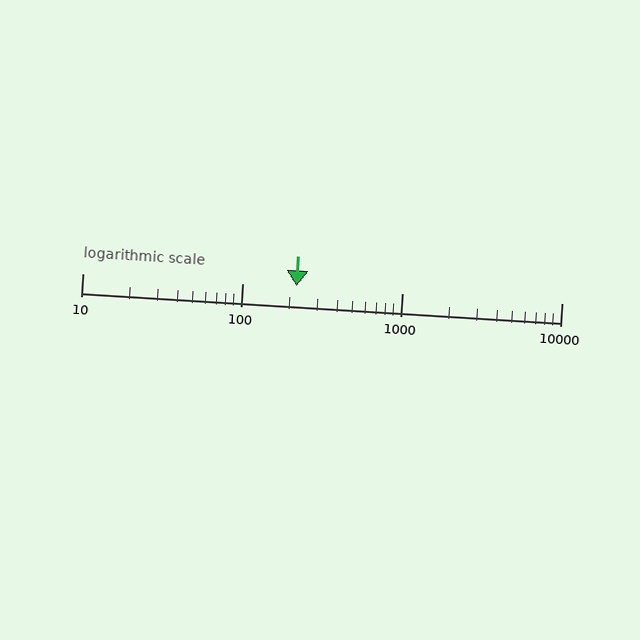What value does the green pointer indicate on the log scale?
The pointer indicates approximately 220.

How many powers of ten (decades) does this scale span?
The scale spans 3 decades, from 10 to 10000.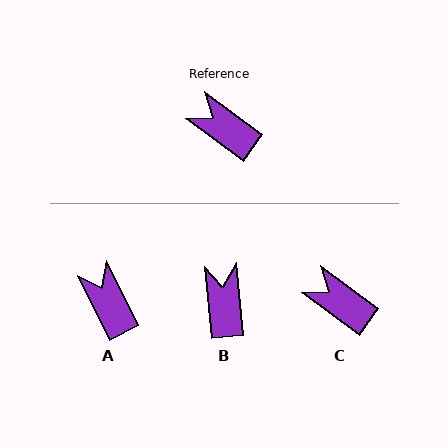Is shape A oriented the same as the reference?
No, it is off by about 27 degrees.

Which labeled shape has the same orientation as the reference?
C.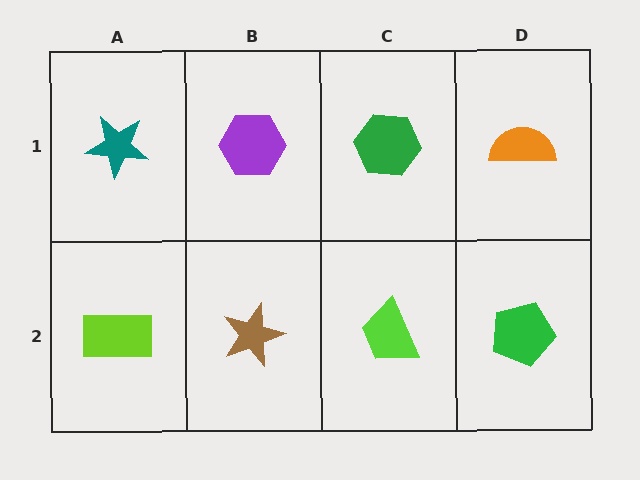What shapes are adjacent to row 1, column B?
A brown star (row 2, column B), a teal star (row 1, column A), a green hexagon (row 1, column C).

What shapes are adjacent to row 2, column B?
A purple hexagon (row 1, column B), a lime rectangle (row 2, column A), a lime trapezoid (row 2, column C).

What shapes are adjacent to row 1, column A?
A lime rectangle (row 2, column A), a purple hexagon (row 1, column B).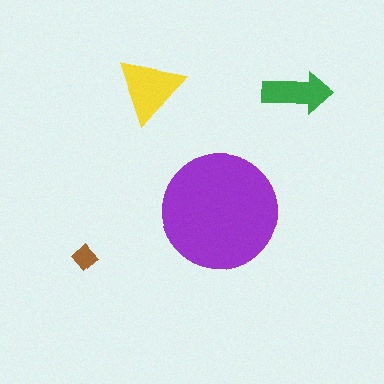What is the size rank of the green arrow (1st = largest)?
3rd.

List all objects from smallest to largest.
The brown diamond, the green arrow, the yellow triangle, the purple circle.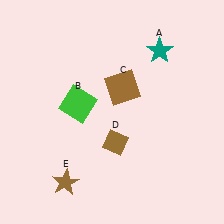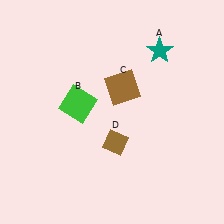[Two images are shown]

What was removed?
The brown star (E) was removed in Image 2.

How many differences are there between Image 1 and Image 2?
There is 1 difference between the two images.